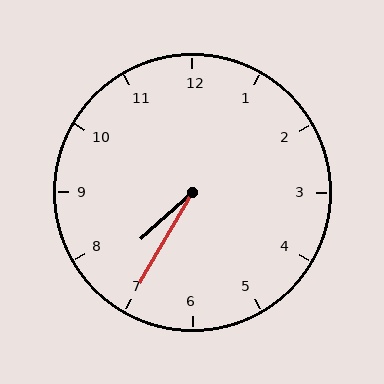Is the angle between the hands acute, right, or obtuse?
It is acute.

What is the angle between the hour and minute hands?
Approximately 18 degrees.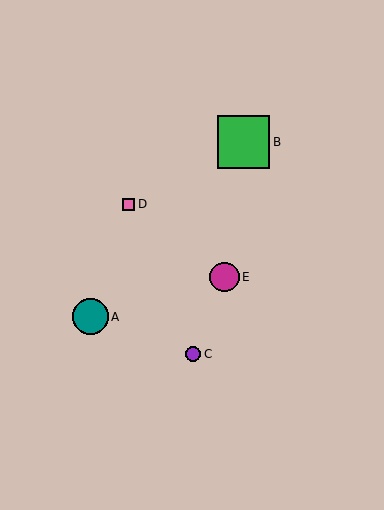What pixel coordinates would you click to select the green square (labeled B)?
Click at (244, 142) to select the green square B.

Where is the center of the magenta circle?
The center of the magenta circle is at (224, 277).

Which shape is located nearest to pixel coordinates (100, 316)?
The teal circle (labeled A) at (90, 317) is nearest to that location.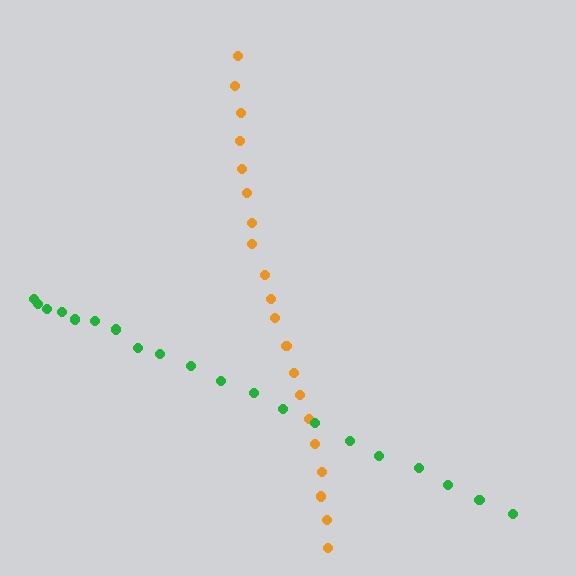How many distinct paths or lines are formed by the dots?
There are 2 distinct paths.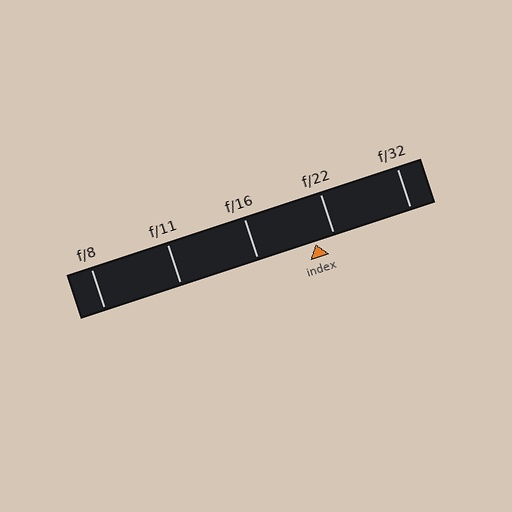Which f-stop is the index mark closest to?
The index mark is closest to f/22.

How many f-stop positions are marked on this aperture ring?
There are 5 f-stop positions marked.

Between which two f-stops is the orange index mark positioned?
The index mark is between f/16 and f/22.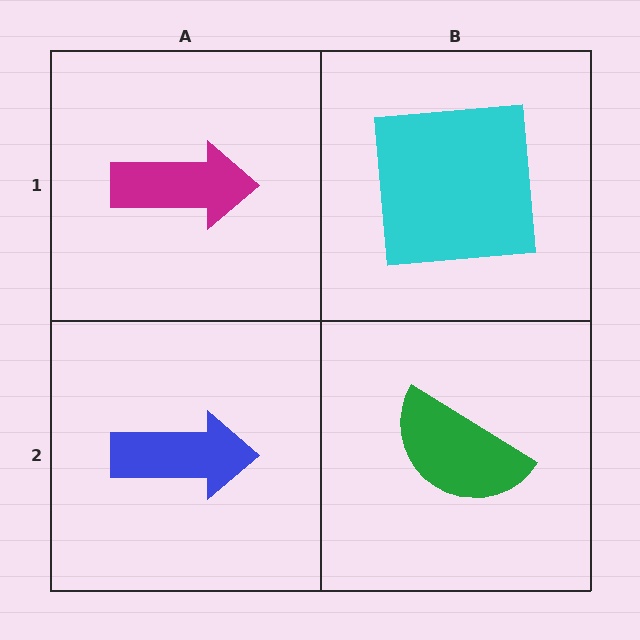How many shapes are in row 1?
2 shapes.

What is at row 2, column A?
A blue arrow.